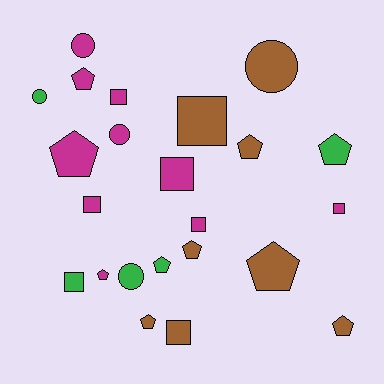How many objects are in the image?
There are 23 objects.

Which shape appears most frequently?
Pentagon, with 10 objects.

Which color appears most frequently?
Magenta, with 10 objects.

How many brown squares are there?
There are 2 brown squares.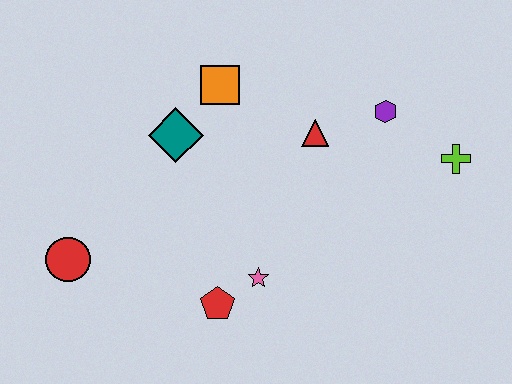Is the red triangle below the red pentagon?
No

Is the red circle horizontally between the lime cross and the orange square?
No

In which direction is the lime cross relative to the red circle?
The lime cross is to the right of the red circle.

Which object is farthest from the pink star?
The lime cross is farthest from the pink star.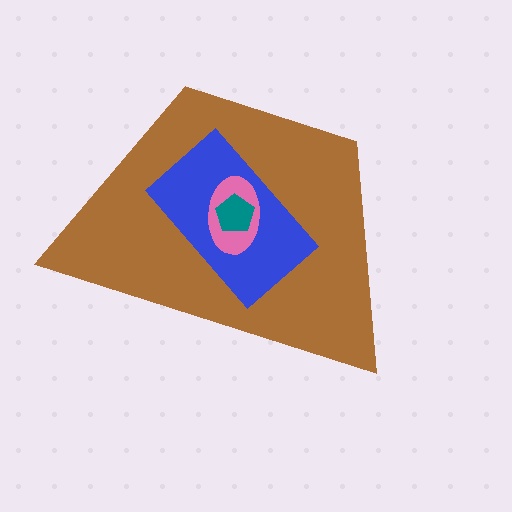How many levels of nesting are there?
4.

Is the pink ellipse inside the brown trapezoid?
Yes.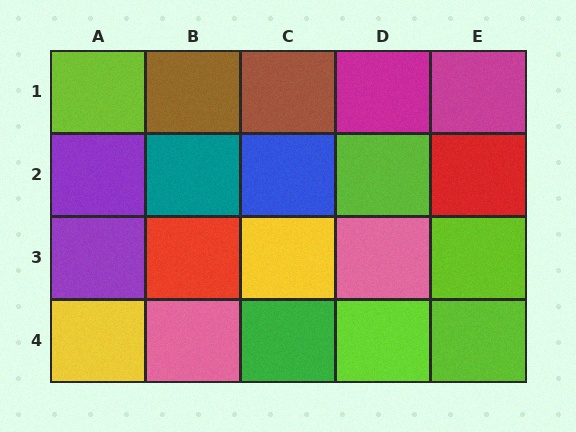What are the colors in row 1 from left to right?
Lime, brown, brown, magenta, magenta.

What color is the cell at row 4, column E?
Lime.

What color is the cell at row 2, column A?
Purple.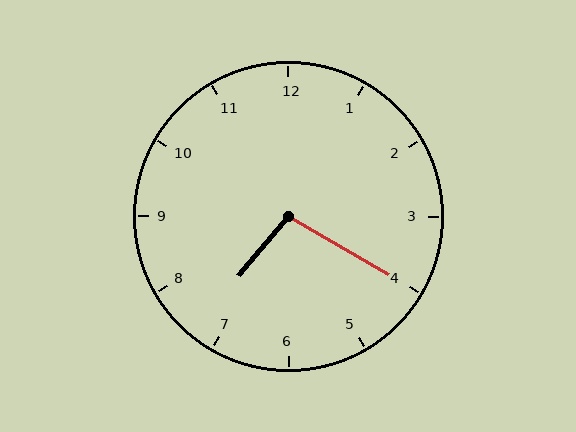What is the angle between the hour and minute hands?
Approximately 100 degrees.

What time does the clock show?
7:20.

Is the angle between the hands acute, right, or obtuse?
It is obtuse.